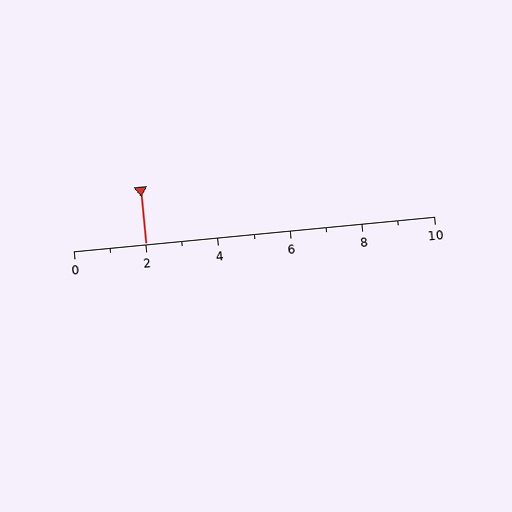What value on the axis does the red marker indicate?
The marker indicates approximately 2.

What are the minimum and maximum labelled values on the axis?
The axis runs from 0 to 10.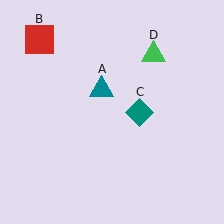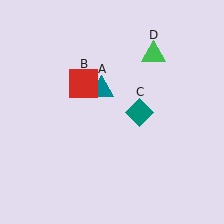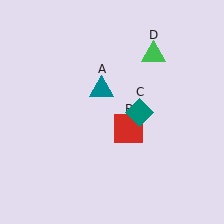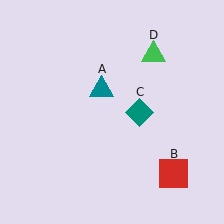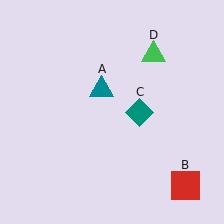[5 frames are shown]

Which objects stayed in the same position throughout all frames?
Teal triangle (object A) and teal diamond (object C) and green triangle (object D) remained stationary.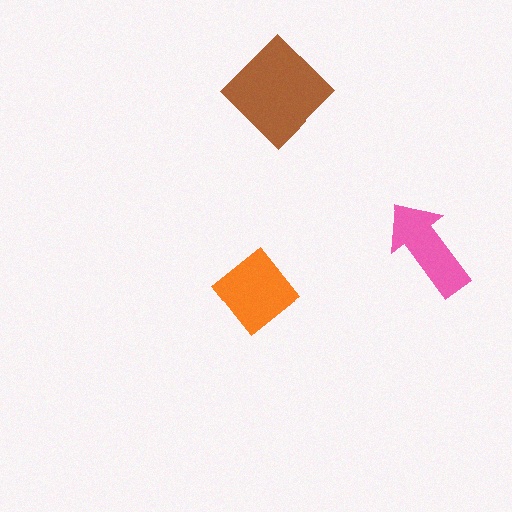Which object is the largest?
The brown diamond.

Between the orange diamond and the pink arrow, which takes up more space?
The orange diamond.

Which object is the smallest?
The pink arrow.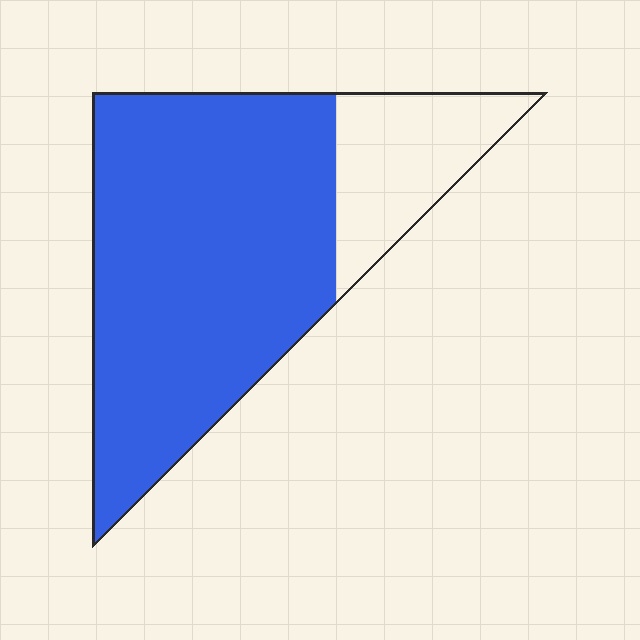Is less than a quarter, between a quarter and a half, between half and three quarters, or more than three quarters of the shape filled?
More than three quarters.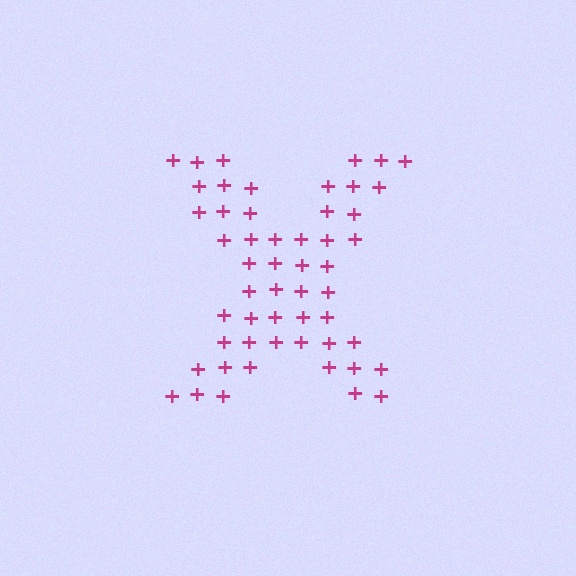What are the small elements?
The small elements are plus signs.